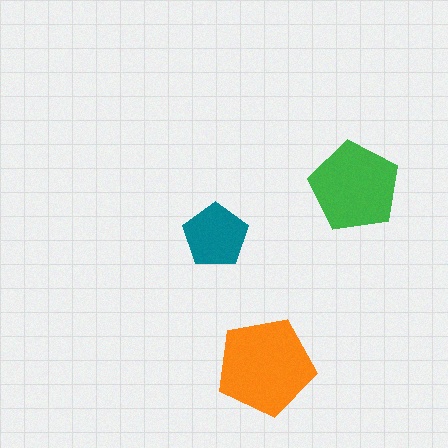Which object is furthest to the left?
The teal pentagon is leftmost.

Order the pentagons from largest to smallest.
the orange one, the green one, the teal one.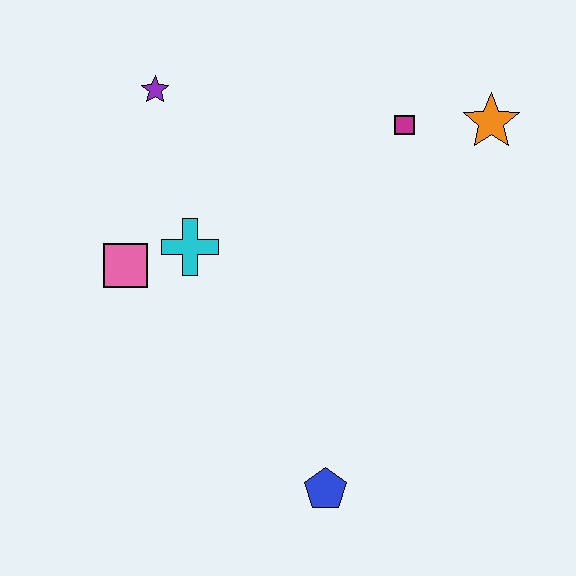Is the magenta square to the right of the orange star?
No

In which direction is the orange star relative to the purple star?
The orange star is to the right of the purple star.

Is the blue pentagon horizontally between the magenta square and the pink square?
Yes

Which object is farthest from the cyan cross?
The orange star is farthest from the cyan cross.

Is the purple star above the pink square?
Yes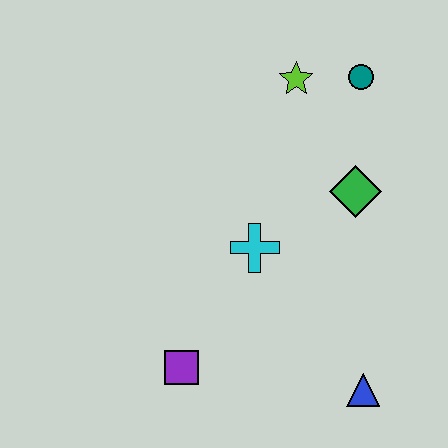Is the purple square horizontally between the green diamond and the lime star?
No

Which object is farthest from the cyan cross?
The teal circle is farthest from the cyan cross.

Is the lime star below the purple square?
No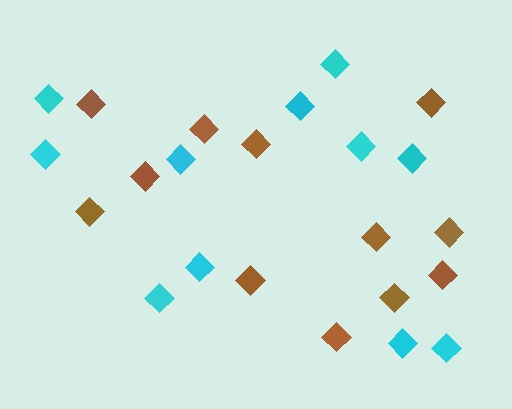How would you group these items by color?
There are 2 groups: one group of brown diamonds (12) and one group of cyan diamonds (11).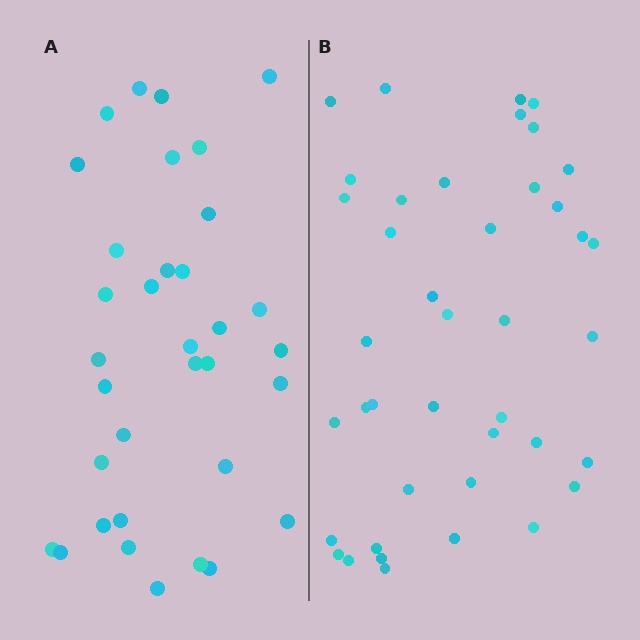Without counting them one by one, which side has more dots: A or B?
Region B (the right region) has more dots.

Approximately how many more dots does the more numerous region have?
Region B has roughly 8 or so more dots than region A.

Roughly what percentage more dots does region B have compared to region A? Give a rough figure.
About 20% more.